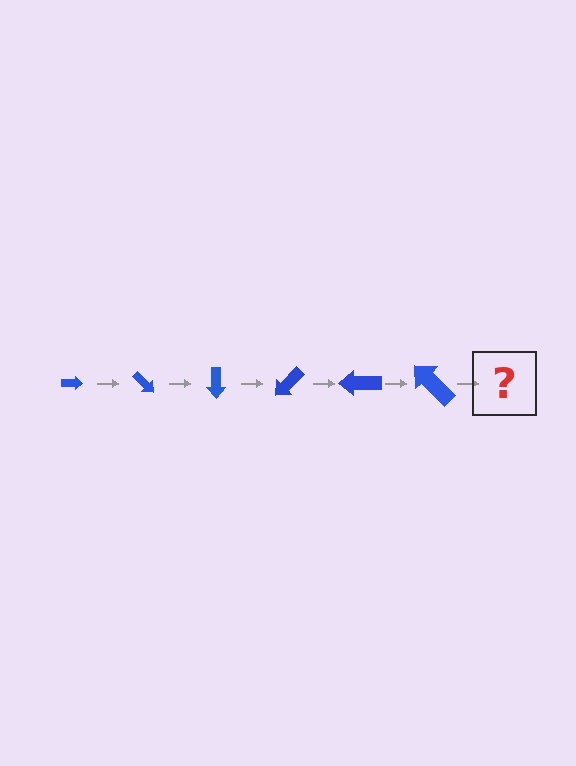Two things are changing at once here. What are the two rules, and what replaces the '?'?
The two rules are that the arrow grows larger each step and it rotates 45 degrees each step. The '?' should be an arrow, larger than the previous one and rotated 270 degrees from the start.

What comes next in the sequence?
The next element should be an arrow, larger than the previous one and rotated 270 degrees from the start.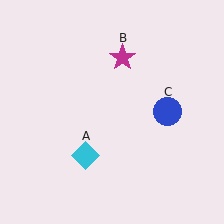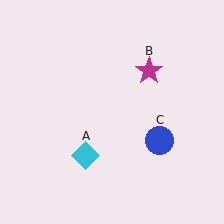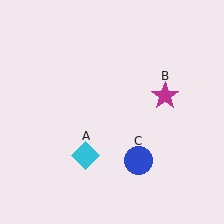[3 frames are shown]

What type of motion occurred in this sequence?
The magenta star (object B), blue circle (object C) rotated clockwise around the center of the scene.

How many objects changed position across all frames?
2 objects changed position: magenta star (object B), blue circle (object C).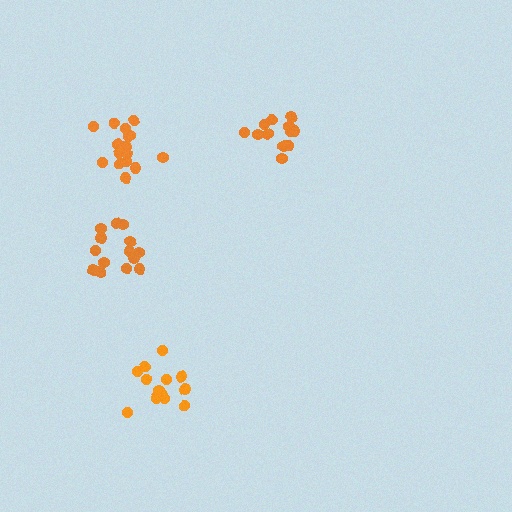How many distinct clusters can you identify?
There are 4 distinct clusters.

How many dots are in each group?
Group 1: 17 dots, Group 2: 13 dots, Group 3: 13 dots, Group 4: 15 dots (58 total).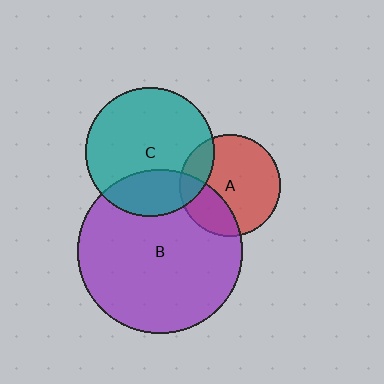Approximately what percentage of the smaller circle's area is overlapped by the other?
Approximately 20%.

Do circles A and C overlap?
Yes.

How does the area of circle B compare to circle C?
Approximately 1.6 times.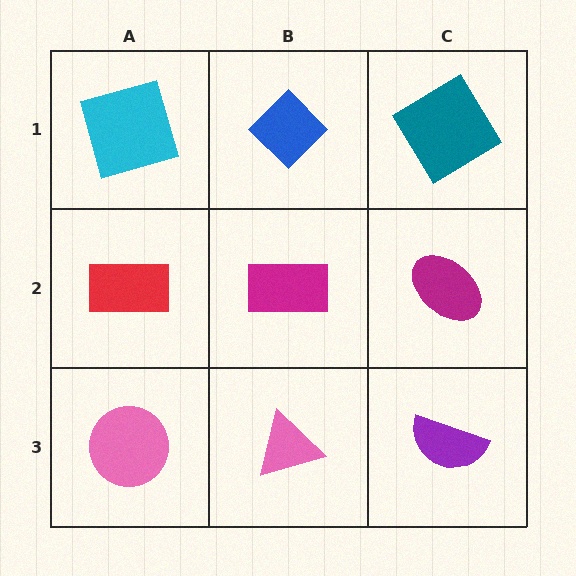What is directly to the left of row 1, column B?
A cyan square.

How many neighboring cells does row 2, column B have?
4.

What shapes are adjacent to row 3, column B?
A magenta rectangle (row 2, column B), a pink circle (row 3, column A), a purple semicircle (row 3, column C).